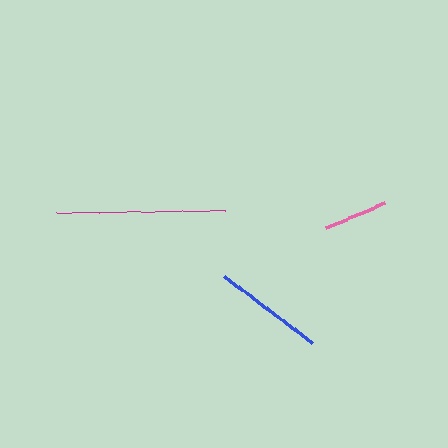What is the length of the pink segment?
The pink segment is approximately 65 pixels long.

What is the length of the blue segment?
The blue segment is approximately 110 pixels long.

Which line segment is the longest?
The magenta line is the longest at approximately 168 pixels.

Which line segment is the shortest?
The pink line is the shortest at approximately 65 pixels.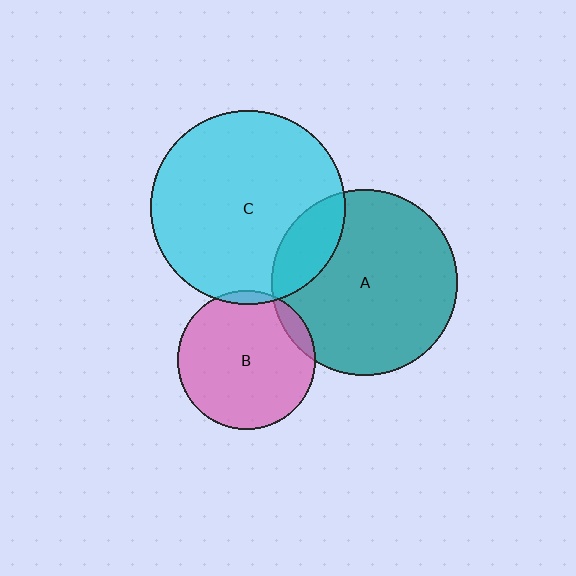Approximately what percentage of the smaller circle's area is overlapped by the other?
Approximately 5%.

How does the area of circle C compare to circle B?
Approximately 2.0 times.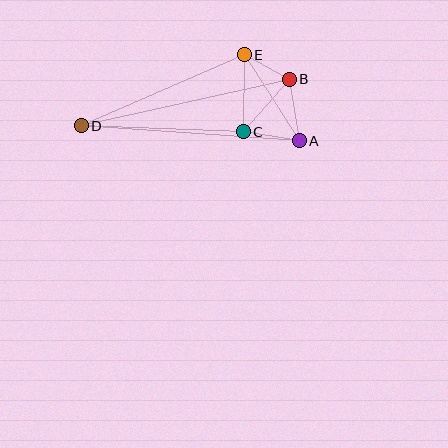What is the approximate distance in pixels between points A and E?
The distance between A and E is approximately 102 pixels.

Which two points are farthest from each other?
Points A and D are farthest from each other.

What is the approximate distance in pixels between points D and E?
The distance between D and E is approximately 178 pixels.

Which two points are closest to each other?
Points B and E are closest to each other.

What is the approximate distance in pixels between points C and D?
The distance between C and D is approximately 162 pixels.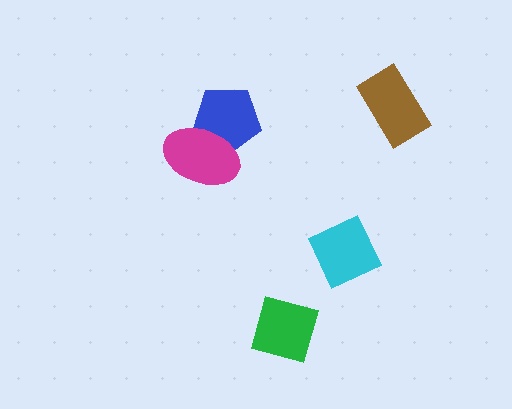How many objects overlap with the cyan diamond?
0 objects overlap with the cyan diamond.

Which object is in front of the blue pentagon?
The magenta ellipse is in front of the blue pentagon.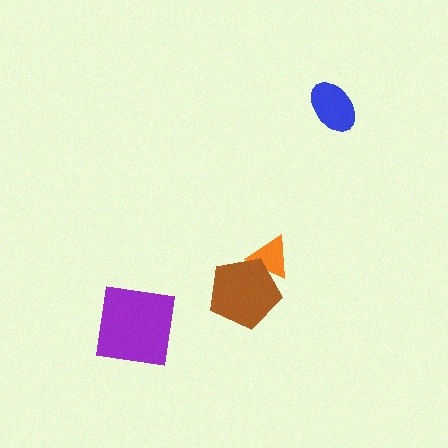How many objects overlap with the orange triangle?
1 object overlaps with the orange triangle.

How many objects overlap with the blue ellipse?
0 objects overlap with the blue ellipse.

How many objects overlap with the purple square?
0 objects overlap with the purple square.